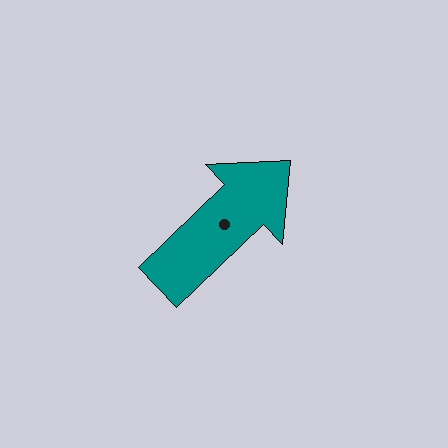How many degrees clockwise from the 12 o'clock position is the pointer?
Approximately 46 degrees.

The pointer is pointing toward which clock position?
Roughly 2 o'clock.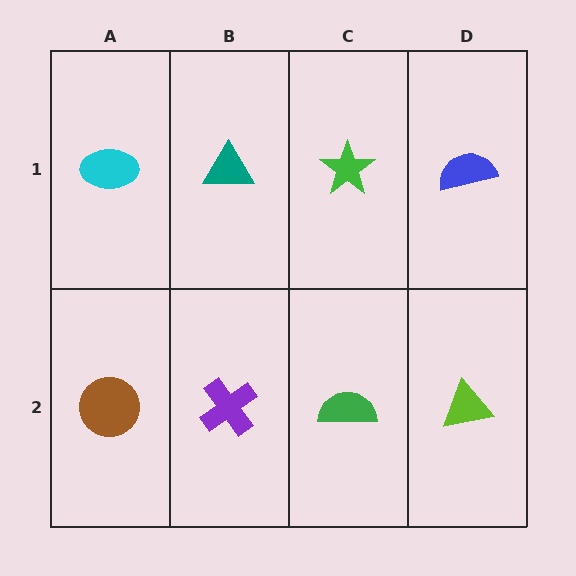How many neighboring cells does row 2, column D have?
2.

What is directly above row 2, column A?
A cyan ellipse.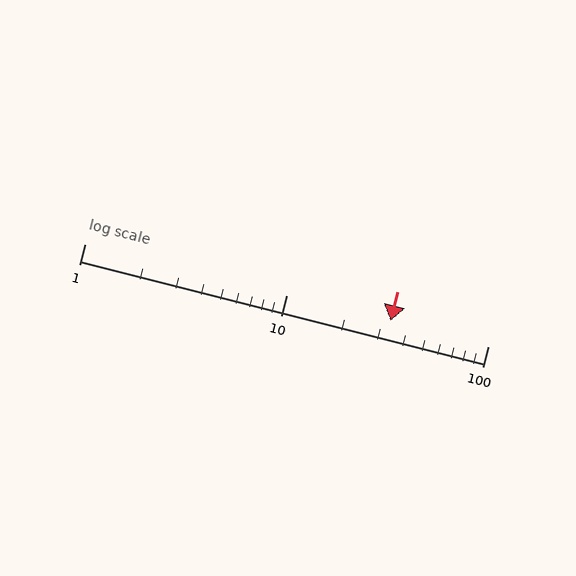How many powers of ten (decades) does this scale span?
The scale spans 2 decades, from 1 to 100.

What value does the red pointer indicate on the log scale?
The pointer indicates approximately 33.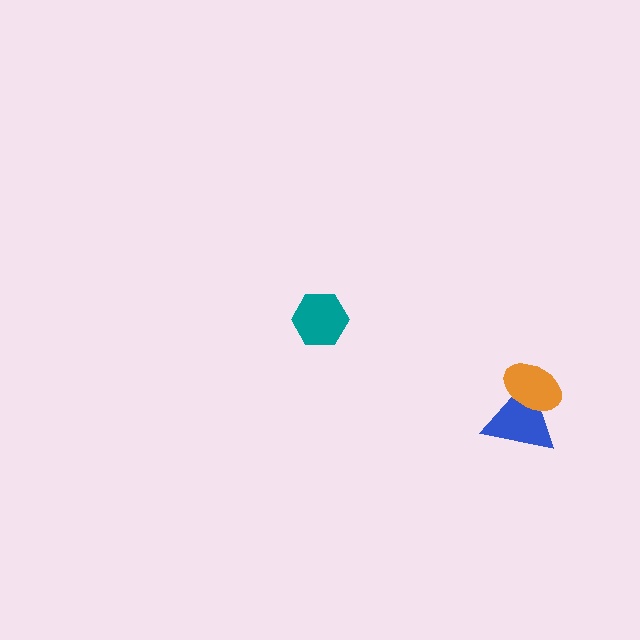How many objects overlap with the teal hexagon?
0 objects overlap with the teal hexagon.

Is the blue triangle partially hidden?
Yes, it is partially covered by another shape.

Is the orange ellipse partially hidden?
No, no other shape covers it.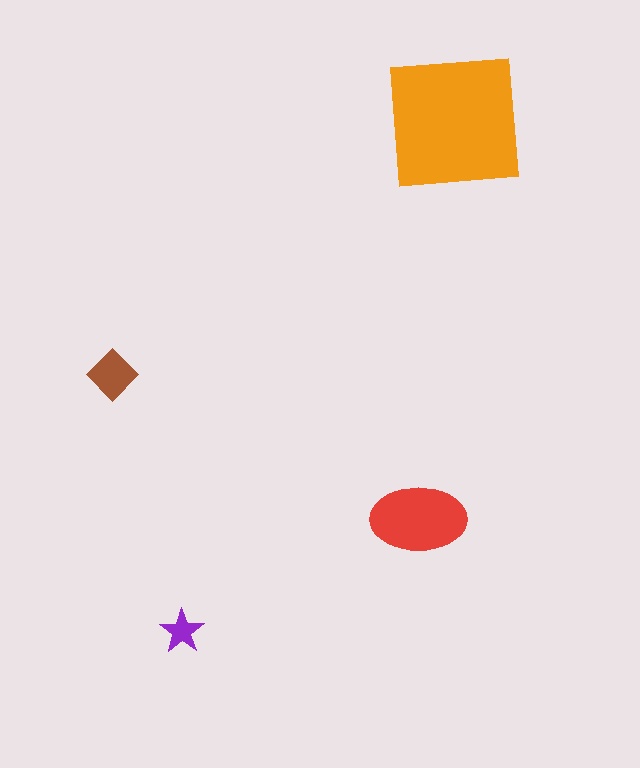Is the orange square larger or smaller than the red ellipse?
Larger.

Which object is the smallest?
The purple star.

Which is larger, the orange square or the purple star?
The orange square.